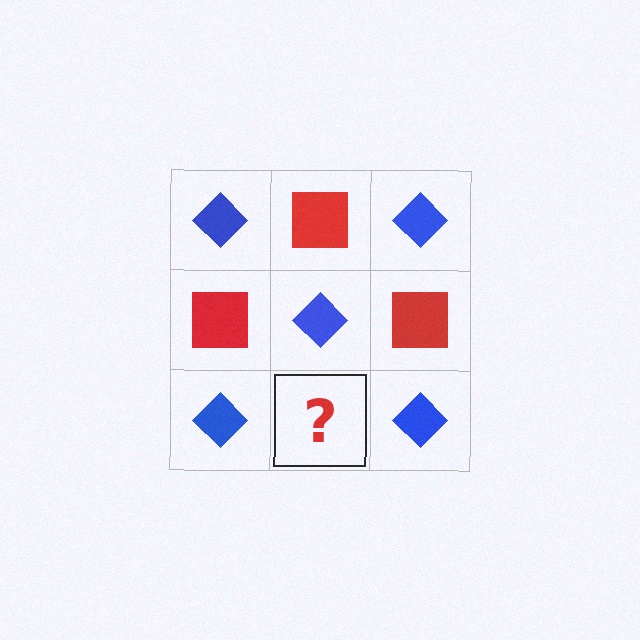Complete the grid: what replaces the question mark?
The question mark should be replaced with a red square.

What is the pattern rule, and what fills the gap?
The rule is that it alternates blue diamond and red square in a checkerboard pattern. The gap should be filled with a red square.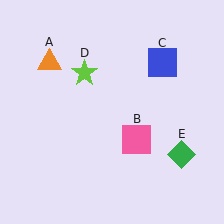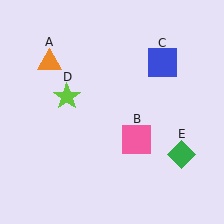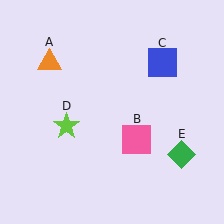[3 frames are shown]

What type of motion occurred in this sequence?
The lime star (object D) rotated counterclockwise around the center of the scene.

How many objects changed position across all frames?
1 object changed position: lime star (object D).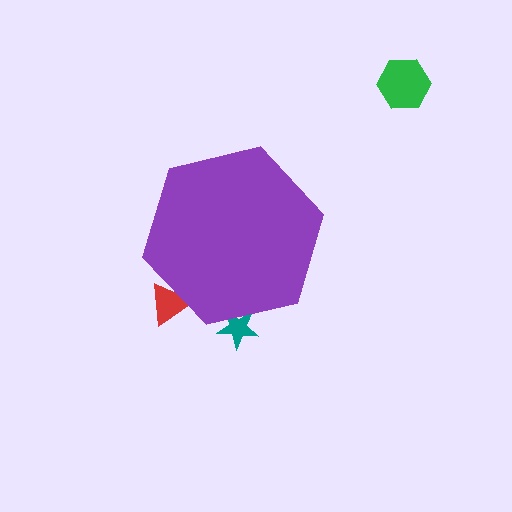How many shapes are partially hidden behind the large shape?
2 shapes are partially hidden.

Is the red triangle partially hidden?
Yes, the red triangle is partially hidden behind the purple hexagon.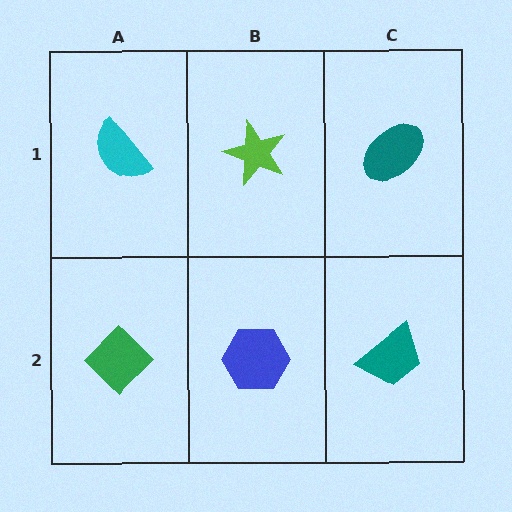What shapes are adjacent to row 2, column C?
A teal ellipse (row 1, column C), a blue hexagon (row 2, column B).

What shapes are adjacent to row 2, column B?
A lime star (row 1, column B), a green diamond (row 2, column A), a teal trapezoid (row 2, column C).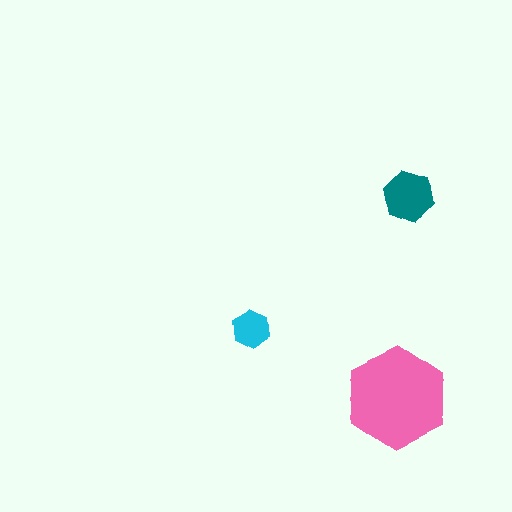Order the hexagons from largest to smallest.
the pink one, the teal one, the cyan one.